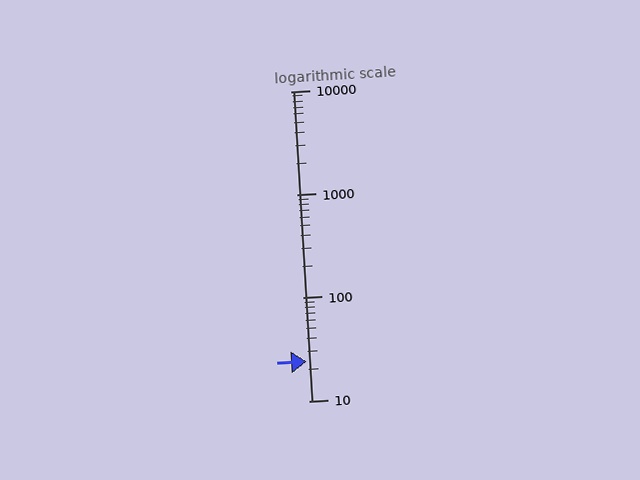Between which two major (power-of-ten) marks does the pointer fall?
The pointer is between 10 and 100.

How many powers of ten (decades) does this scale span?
The scale spans 3 decades, from 10 to 10000.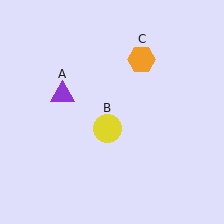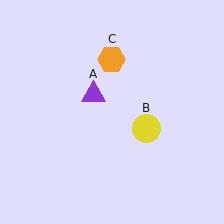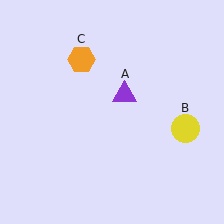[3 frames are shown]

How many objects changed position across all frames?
3 objects changed position: purple triangle (object A), yellow circle (object B), orange hexagon (object C).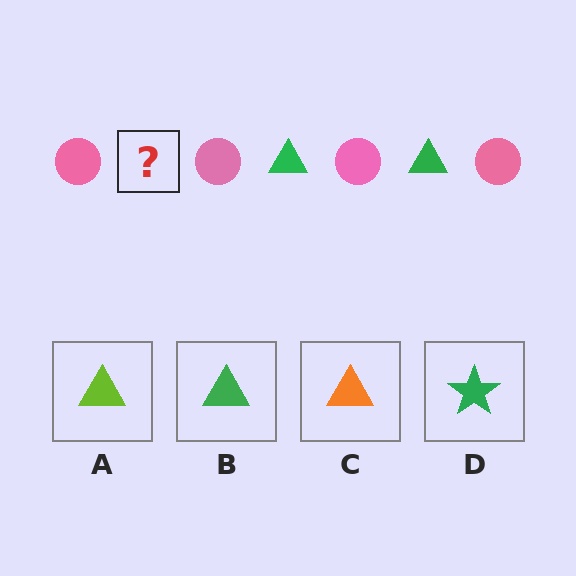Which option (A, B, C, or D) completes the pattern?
B.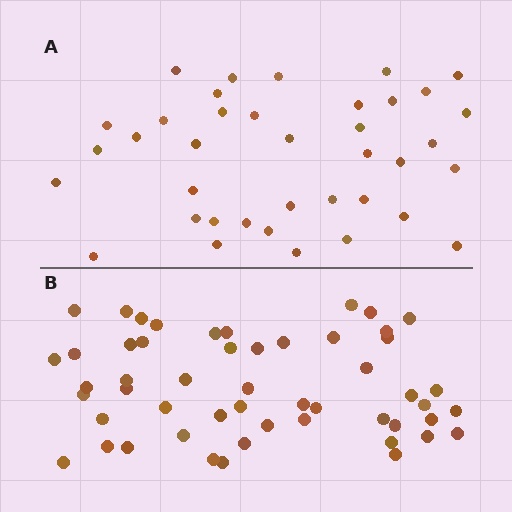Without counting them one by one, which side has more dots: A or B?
Region B (the bottom region) has more dots.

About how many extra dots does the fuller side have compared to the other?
Region B has approximately 15 more dots than region A.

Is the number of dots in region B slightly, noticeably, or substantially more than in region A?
Region B has noticeably more, but not dramatically so. The ratio is roughly 1.4 to 1.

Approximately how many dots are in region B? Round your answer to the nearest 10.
About 50 dots. (The exact count is 52, which rounds to 50.)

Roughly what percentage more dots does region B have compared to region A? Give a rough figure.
About 35% more.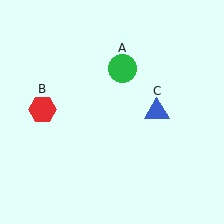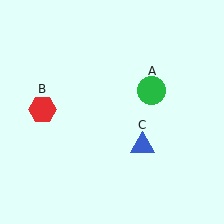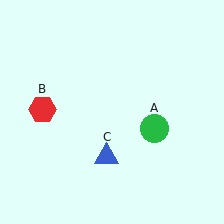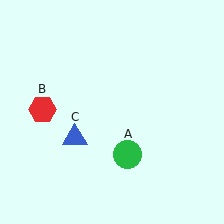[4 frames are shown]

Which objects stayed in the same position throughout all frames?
Red hexagon (object B) remained stationary.